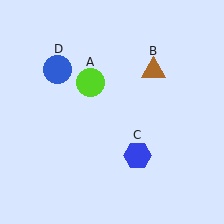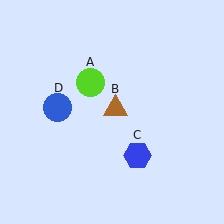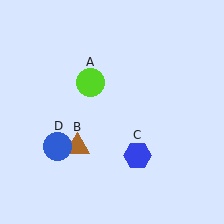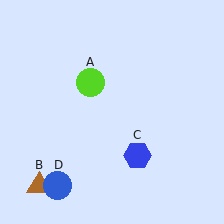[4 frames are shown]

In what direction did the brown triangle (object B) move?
The brown triangle (object B) moved down and to the left.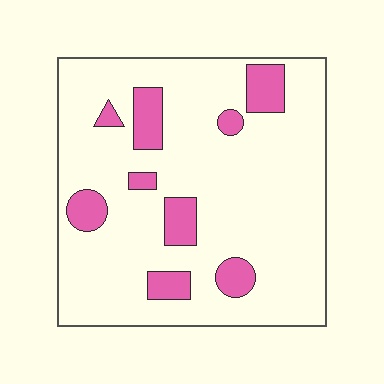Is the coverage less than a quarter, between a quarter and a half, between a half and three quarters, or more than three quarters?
Less than a quarter.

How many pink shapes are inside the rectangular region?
9.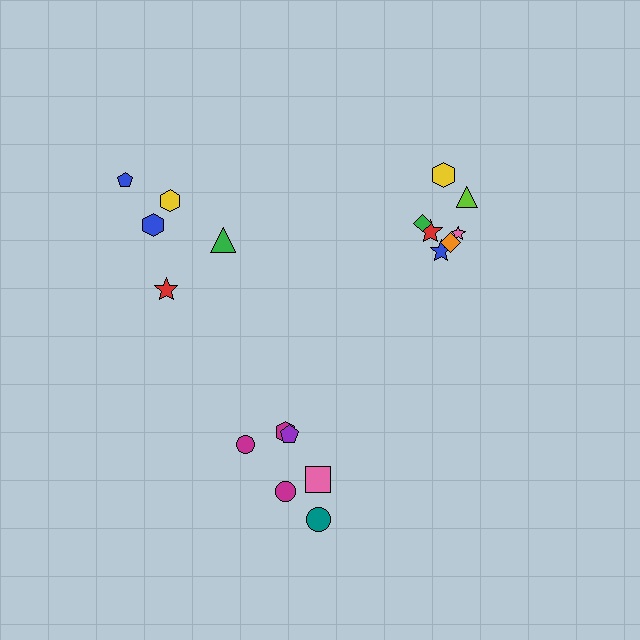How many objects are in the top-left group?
There are 5 objects.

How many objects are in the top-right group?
There are 7 objects.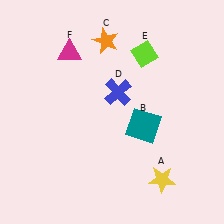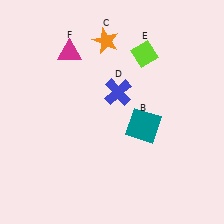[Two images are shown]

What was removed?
The yellow star (A) was removed in Image 2.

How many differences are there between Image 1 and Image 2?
There is 1 difference between the two images.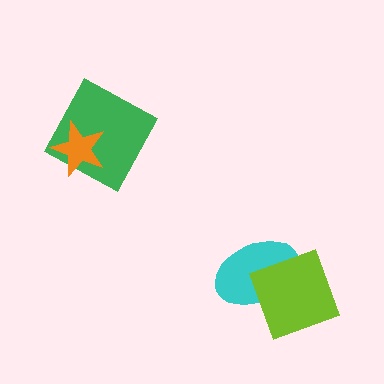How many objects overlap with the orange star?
1 object overlaps with the orange star.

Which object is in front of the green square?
The orange star is in front of the green square.